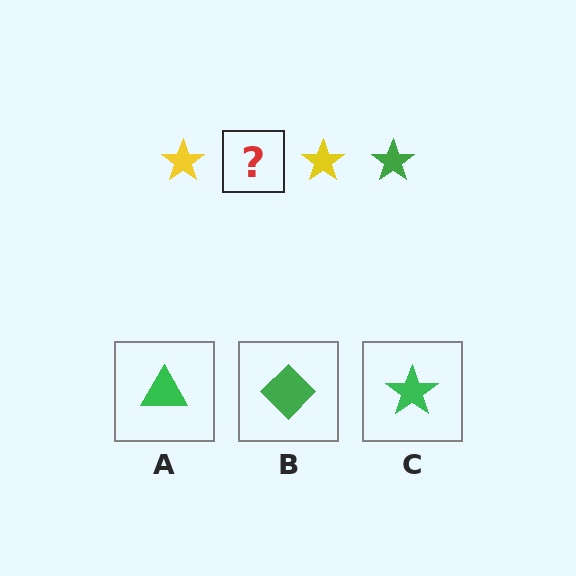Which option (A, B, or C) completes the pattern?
C.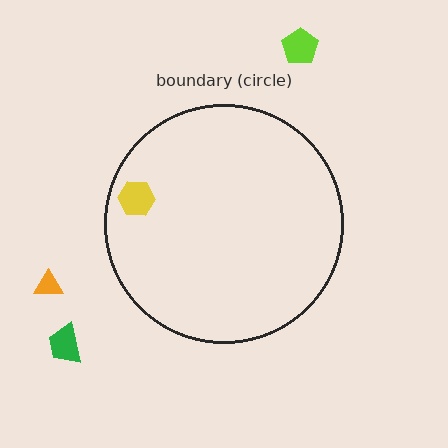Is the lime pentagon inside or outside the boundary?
Outside.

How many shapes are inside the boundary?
1 inside, 3 outside.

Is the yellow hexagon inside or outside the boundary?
Inside.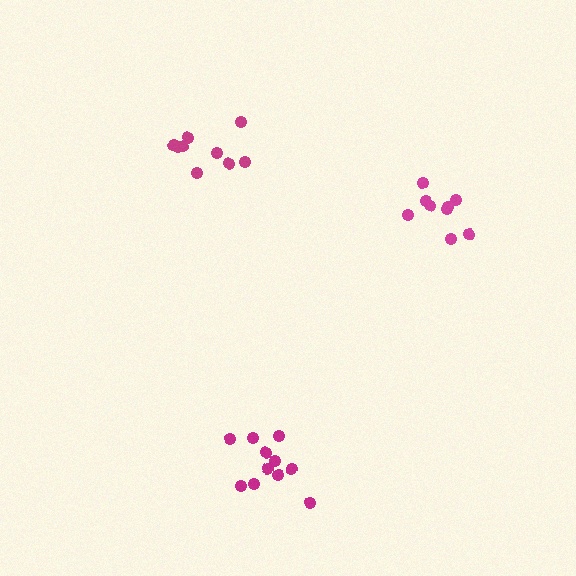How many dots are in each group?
Group 1: 9 dots, Group 2: 9 dots, Group 3: 11 dots (29 total).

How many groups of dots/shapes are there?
There are 3 groups.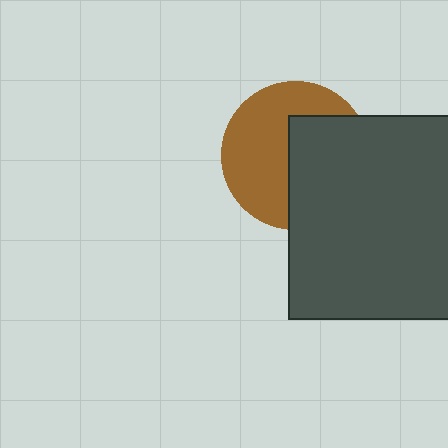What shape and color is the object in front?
The object in front is a dark gray square.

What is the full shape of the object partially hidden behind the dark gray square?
The partially hidden object is a brown circle.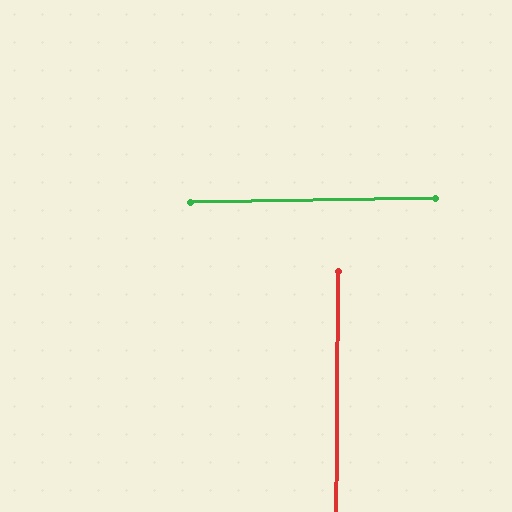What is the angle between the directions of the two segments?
Approximately 89 degrees.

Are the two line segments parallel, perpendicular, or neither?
Perpendicular — they meet at approximately 89°.